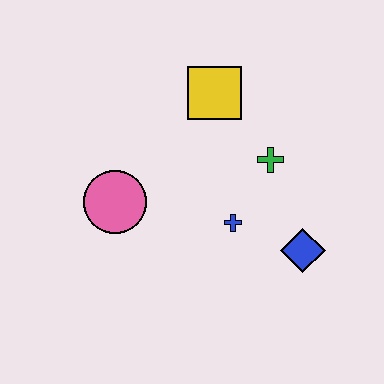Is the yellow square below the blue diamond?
No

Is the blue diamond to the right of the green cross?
Yes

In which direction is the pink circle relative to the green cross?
The pink circle is to the left of the green cross.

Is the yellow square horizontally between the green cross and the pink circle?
Yes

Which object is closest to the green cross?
The blue cross is closest to the green cross.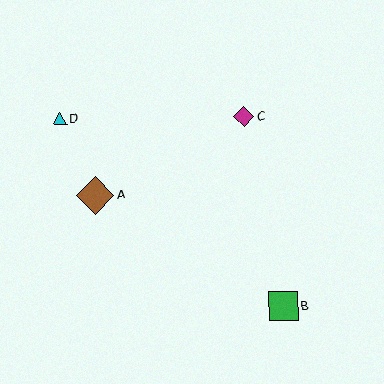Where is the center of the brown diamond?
The center of the brown diamond is at (95, 195).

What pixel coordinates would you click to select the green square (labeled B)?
Click at (283, 306) to select the green square B.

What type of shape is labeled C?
Shape C is a magenta diamond.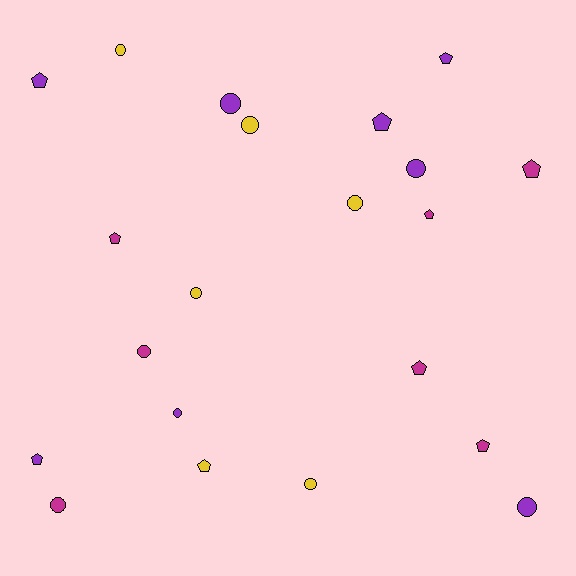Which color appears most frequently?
Purple, with 8 objects.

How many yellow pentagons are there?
There is 1 yellow pentagon.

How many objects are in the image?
There are 21 objects.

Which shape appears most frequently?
Circle, with 11 objects.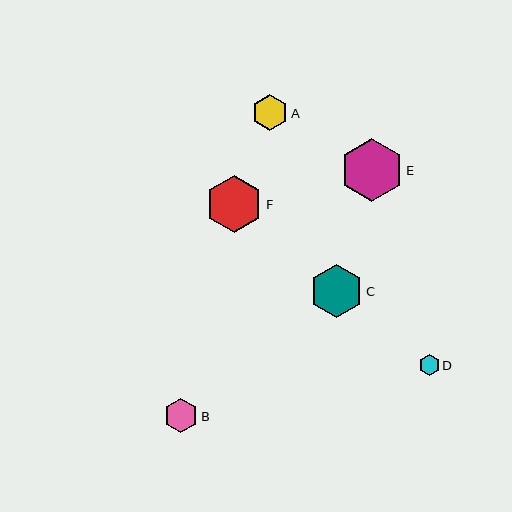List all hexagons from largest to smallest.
From largest to smallest: E, F, C, A, B, D.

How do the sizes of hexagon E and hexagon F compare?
Hexagon E and hexagon F are approximately the same size.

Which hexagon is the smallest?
Hexagon D is the smallest with a size of approximately 21 pixels.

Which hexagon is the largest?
Hexagon E is the largest with a size of approximately 63 pixels.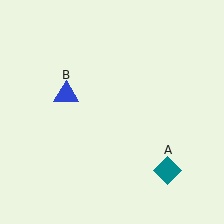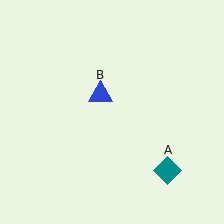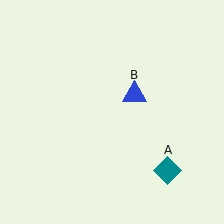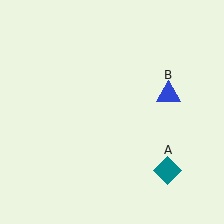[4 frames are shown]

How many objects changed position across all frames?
1 object changed position: blue triangle (object B).